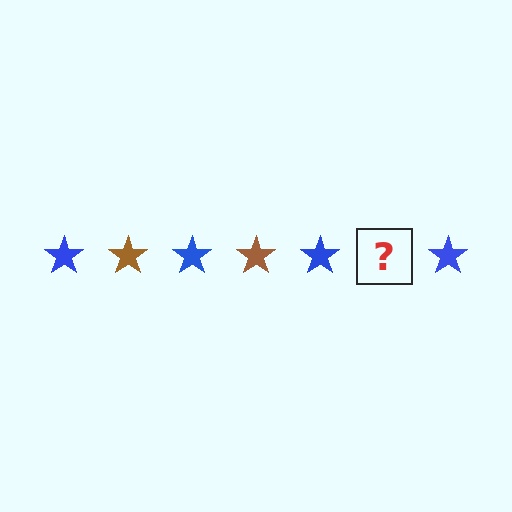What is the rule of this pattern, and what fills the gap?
The rule is that the pattern cycles through blue, brown stars. The gap should be filled with a brown star.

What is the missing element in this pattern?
The missing element is a brown star.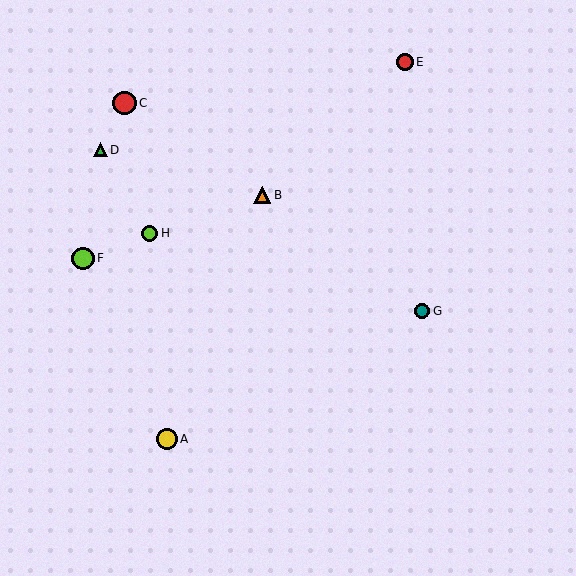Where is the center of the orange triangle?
The center of the orange triangle is at (262, 195).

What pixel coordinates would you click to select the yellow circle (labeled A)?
Click at (167, 439) to select the yellow circle A.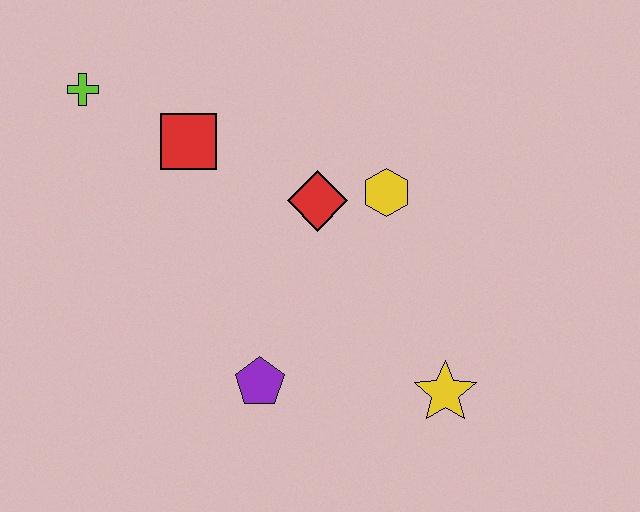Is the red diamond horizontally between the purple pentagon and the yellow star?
Yes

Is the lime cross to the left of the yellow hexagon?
Yes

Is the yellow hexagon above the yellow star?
Yes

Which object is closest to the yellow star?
The purple pentagon is closest to the yellow star.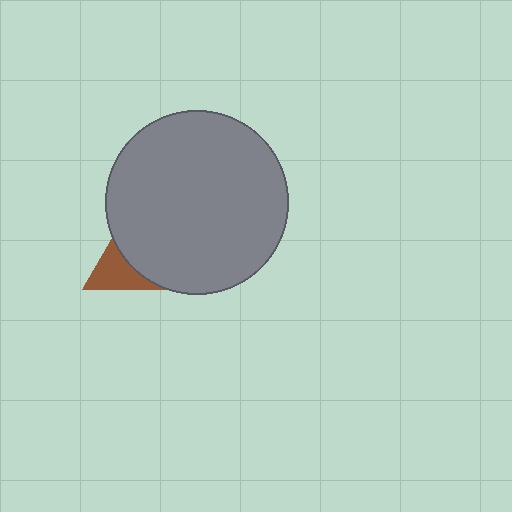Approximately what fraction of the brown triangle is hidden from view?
Roughly 59% of the brown triangle is hidden behind the gray circle.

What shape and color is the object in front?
The object in front is a gray circle.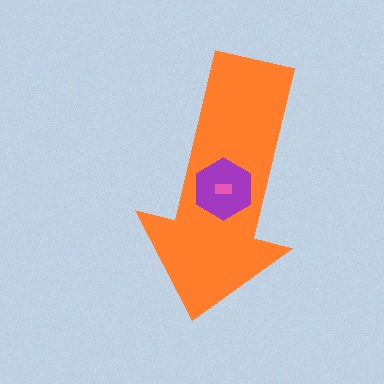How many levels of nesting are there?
3.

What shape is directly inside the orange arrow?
The purple hexagon.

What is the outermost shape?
The orange arrow.